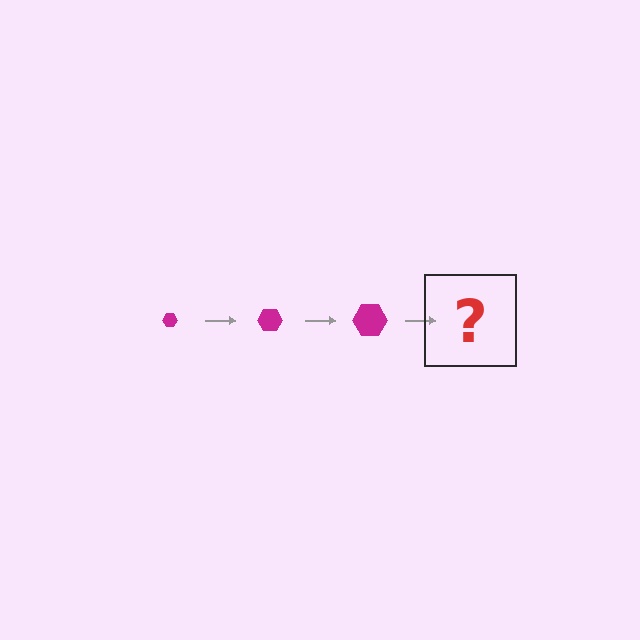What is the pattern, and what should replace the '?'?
The pattern is that the hexagon gets progressively larger each step. The '?' should be a magenta hexagon, larger than the previous one.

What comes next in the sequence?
The next element should be a magenta hexagon, larger than the previous one.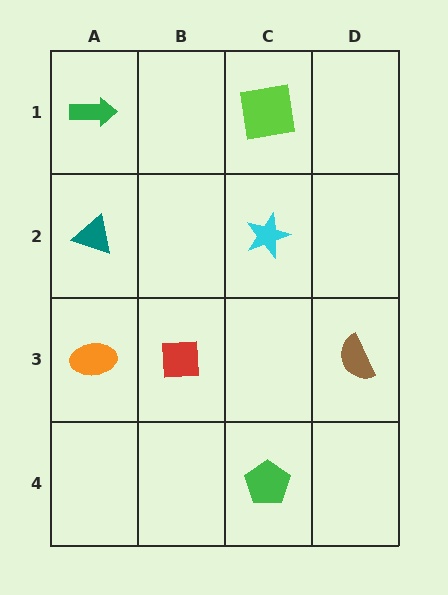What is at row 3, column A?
An orange ellipse.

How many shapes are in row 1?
2 shapes.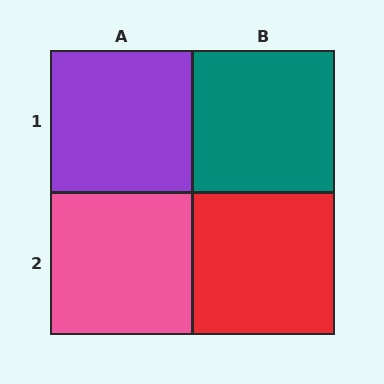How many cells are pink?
1 cell is pink.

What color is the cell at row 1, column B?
Teal.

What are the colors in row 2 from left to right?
Pink, red.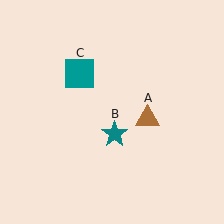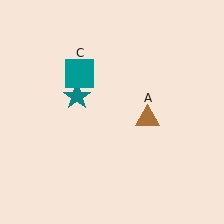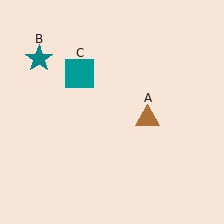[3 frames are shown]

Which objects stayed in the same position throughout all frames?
Brown triangle (object A) and teal square (object C) remained stationary.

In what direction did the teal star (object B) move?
The teal star (object B) moved up and to the left.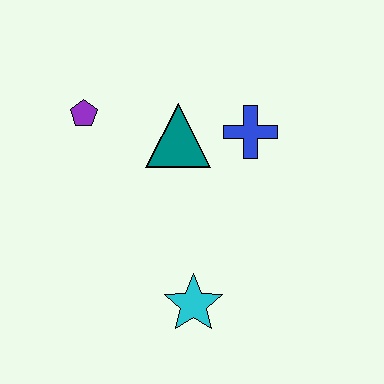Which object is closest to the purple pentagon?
The teal triangle is closest to the purple pentagon.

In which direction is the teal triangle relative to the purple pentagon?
The teal triangle is to the right of the purple pentagon.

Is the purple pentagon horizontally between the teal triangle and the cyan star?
No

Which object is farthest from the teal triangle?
The cyan star is farthest from the teal triangle.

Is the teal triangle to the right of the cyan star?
No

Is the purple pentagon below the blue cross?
No